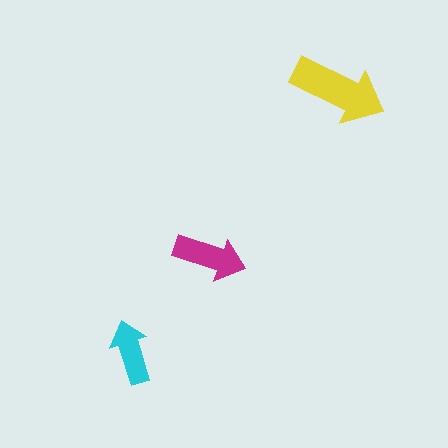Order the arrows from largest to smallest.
the yellow one, the magenta one, the cyan one.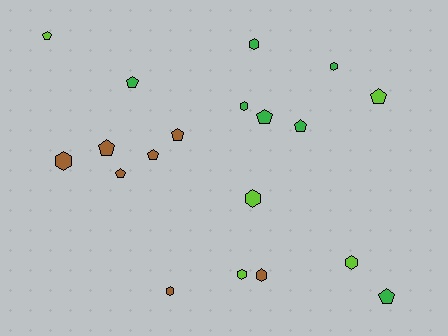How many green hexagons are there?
There are 3 green hexagons.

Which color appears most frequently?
Green, with 7 objects.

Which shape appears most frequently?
Pentagon, with 10 objects.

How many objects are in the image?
There are 19 objects.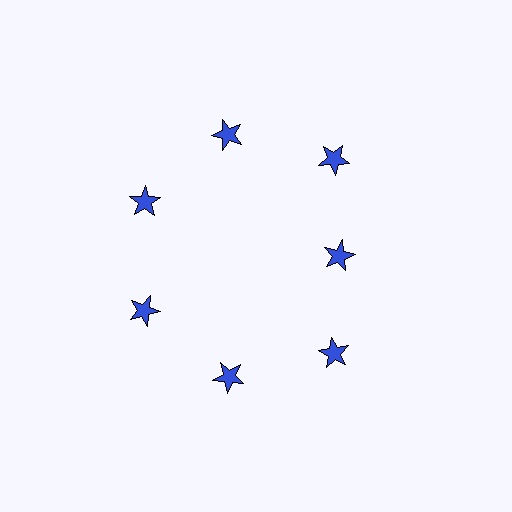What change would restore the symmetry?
The symmetry would be restored by moving it outward, back onto the ring so that all 7 stars sit at equal angles and equal distance from the center.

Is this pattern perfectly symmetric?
No. The 7 blue stars are arranged in a ring, but one element near the 3 o'clock position is pulled inward toward the center, breaking the 7-fold rotational symmetry.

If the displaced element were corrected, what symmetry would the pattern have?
It would have 7-fold rotational symmetry — the pattern would map onto itself every 51 degrees.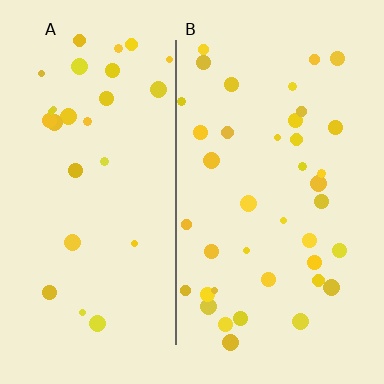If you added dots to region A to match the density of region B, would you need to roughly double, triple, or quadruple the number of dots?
Approximately double.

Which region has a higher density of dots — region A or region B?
B (the right).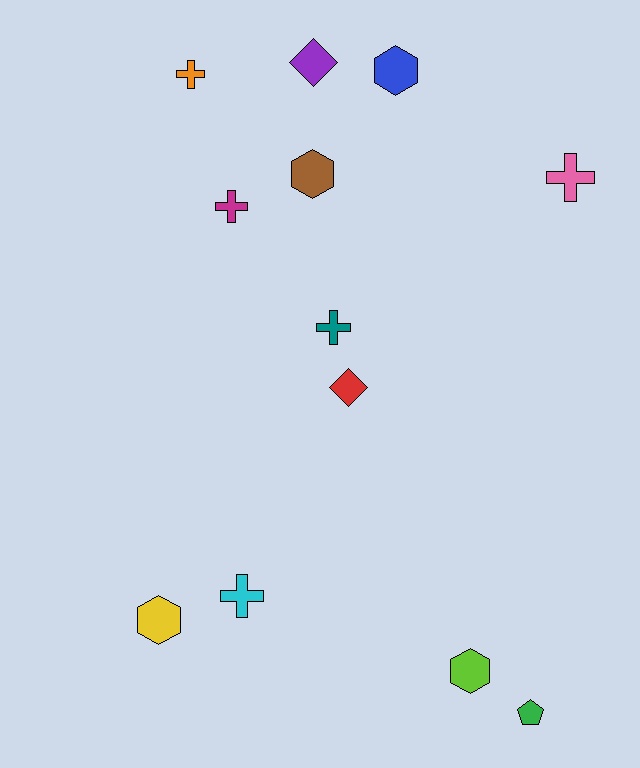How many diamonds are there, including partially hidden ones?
There are 2 diamonds.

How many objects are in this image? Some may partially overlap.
There are 12 objects.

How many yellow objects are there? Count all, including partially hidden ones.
There is 1 yellow object.